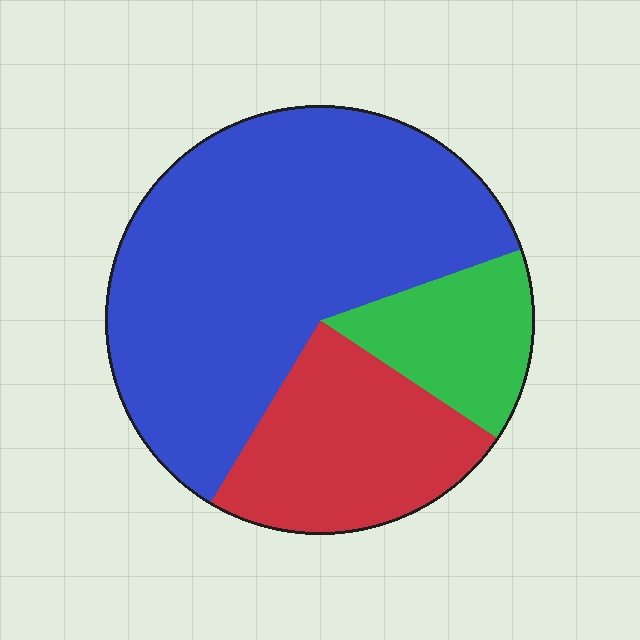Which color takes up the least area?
Green, at roughly 15%.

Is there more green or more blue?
Blue.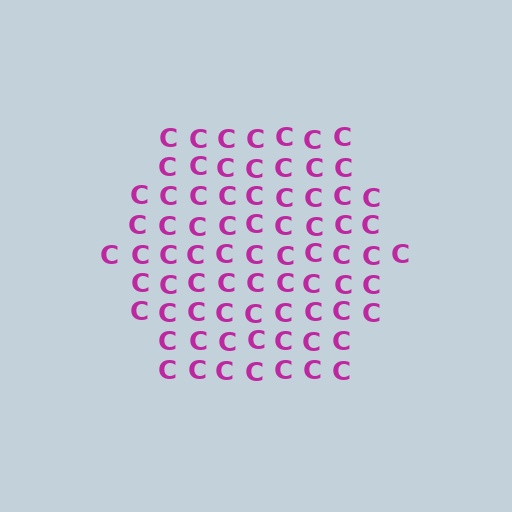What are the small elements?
The small elements are letter C's.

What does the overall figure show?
The overall figure shows a hexagon.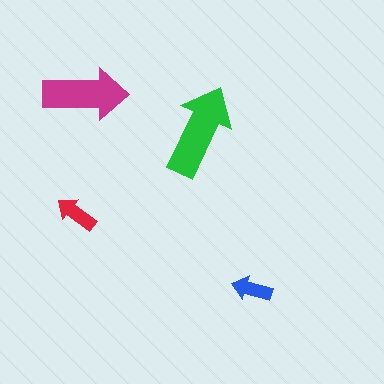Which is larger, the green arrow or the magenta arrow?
The green one.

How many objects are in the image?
There are 4 objects in the image.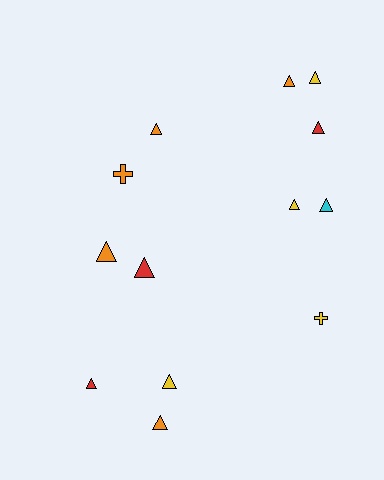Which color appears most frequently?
Orange, with 5 objects.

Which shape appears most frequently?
Triangle, with 11 objects.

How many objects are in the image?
There are 13 objects.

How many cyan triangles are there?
There is 1 cyan triangle.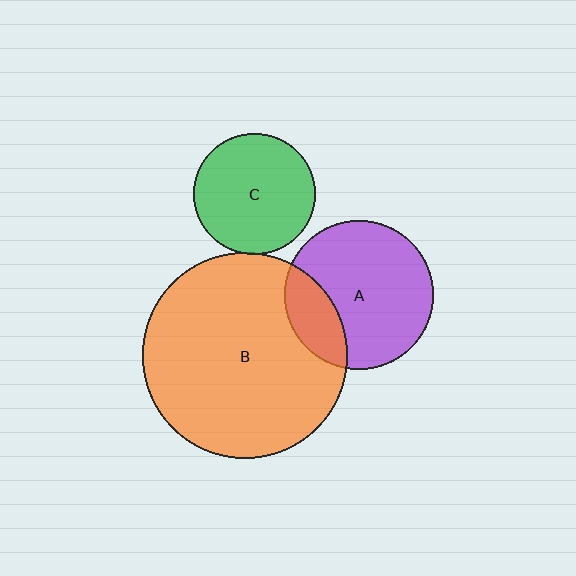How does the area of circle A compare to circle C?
Approximately 1.5 times.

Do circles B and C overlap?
Yes.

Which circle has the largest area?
Circle B (orange).